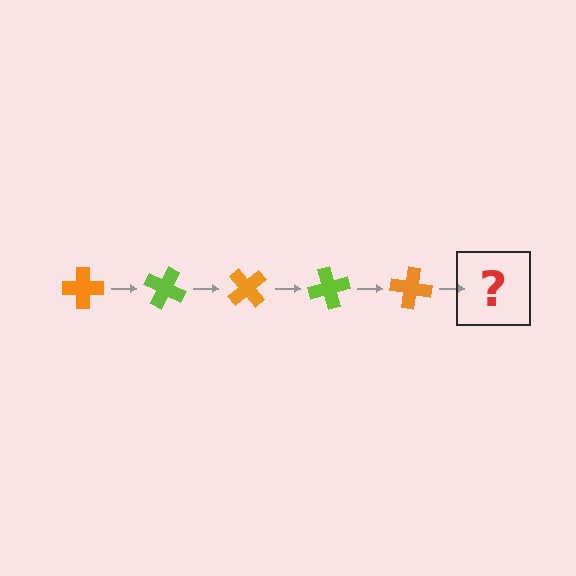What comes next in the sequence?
The next element should be a lime cross, rotated 125 degrees from the start.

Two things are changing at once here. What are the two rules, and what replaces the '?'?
The two rules are that it rotates 25 degrees each step and the color cycles through orange and lime. The '?' should be a lime cross, rotated 125 degrees from the start.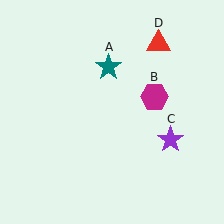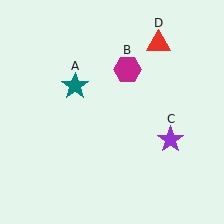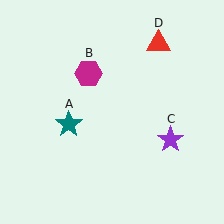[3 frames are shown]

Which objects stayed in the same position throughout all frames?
Purple star (object C) and red triangle (object D) remained stationary.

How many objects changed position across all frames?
2 objects changed position: teal star (object A), magenta hexagon (object B).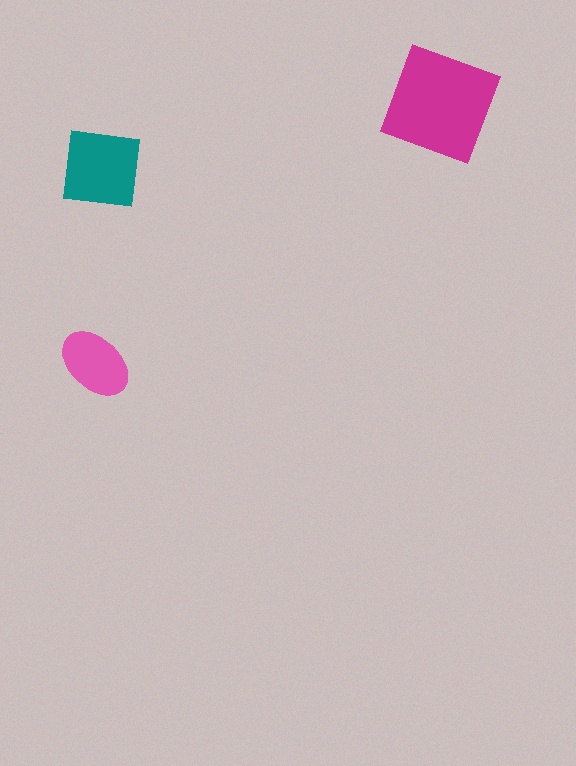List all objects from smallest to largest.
The pink ellipse, the teal square, the magenta square.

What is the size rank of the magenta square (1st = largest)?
1st.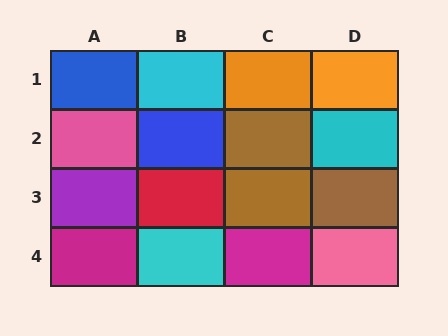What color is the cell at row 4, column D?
Pink.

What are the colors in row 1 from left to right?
Blue, cyan, orange, orange.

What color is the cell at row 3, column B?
Red.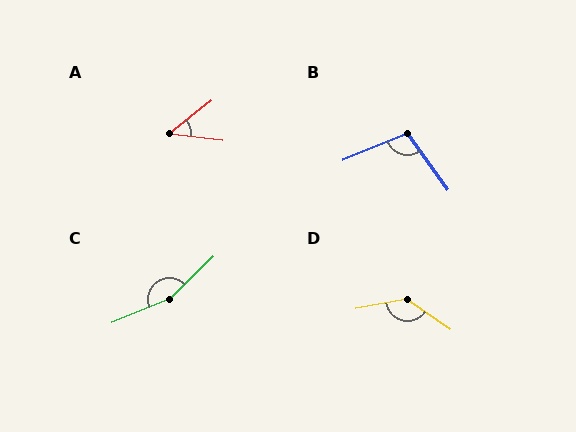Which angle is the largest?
C, at approximately 158 degrees.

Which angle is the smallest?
A, at approximately 44 degrees.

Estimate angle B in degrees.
Approximately 103 degrees.